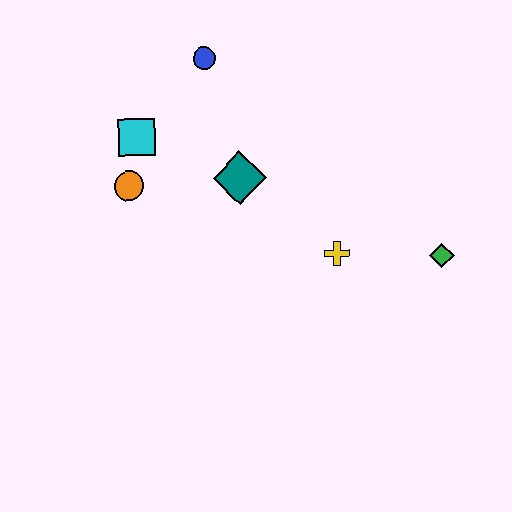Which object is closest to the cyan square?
The orange circle is closest to the cyan square.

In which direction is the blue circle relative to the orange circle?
The blue circle is above the orange circle.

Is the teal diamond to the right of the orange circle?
Yes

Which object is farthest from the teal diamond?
The green diamond is farthest from the teal diamond.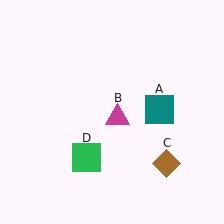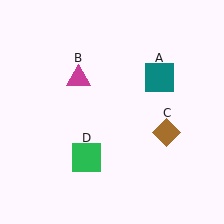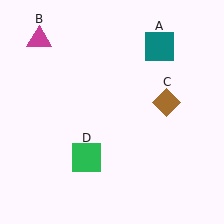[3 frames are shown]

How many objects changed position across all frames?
3 objects changed position: teal square (object A), magenta triangle (object B), brown diamond (object C).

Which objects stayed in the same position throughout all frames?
Green square (object D) remained stationary.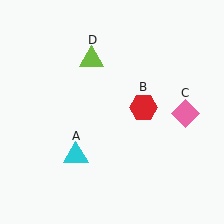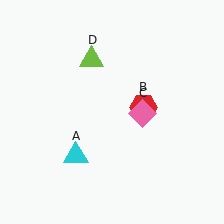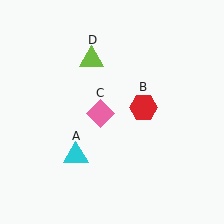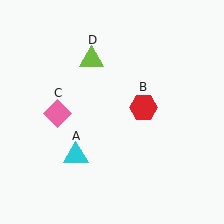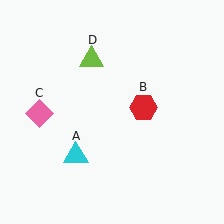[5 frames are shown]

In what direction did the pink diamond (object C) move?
The pink diamond (object C) moved left.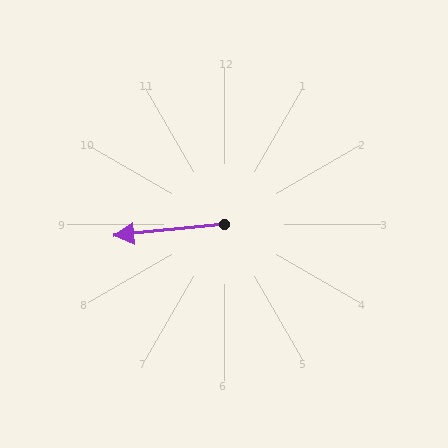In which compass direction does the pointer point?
West.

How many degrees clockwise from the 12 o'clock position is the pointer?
Approximately 264 degrees.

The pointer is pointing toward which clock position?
Roughly 9 o'clock.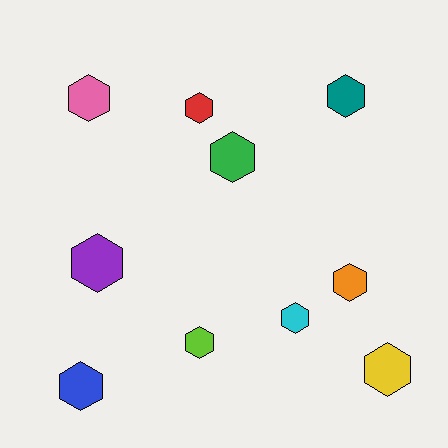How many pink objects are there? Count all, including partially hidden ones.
There is 1 pink object.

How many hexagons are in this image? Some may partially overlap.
There are 10 hexagons.